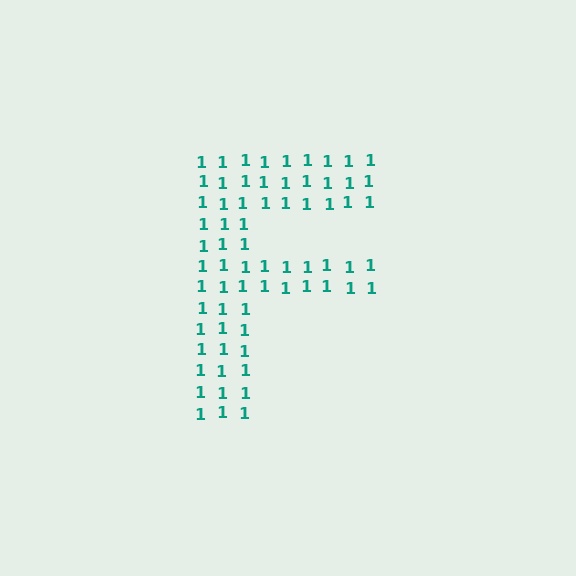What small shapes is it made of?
It is made of small digit 1's.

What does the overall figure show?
The overall figure shows the letter F.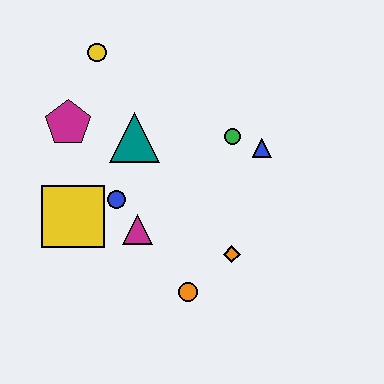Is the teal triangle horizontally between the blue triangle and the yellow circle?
Yes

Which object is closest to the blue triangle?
The green circle is closest to the blue triangle.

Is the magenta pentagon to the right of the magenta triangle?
No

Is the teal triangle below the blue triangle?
No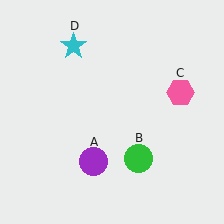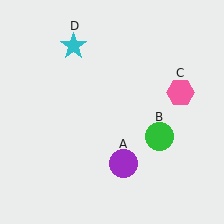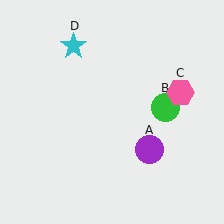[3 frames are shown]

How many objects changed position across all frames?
2 objects changed position: purple circle (object A), green circle (object B).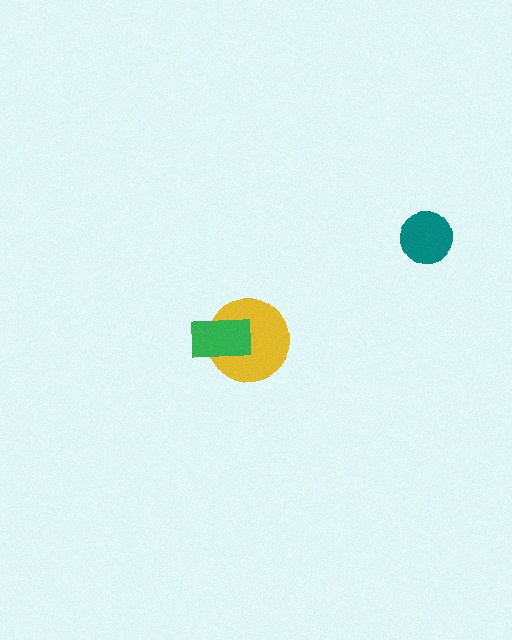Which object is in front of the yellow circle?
The green rectangle is in front of the yellow circle.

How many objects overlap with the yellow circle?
1 object overlaps with the yellow circle.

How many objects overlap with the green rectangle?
1 object overlaps with the green rectangle.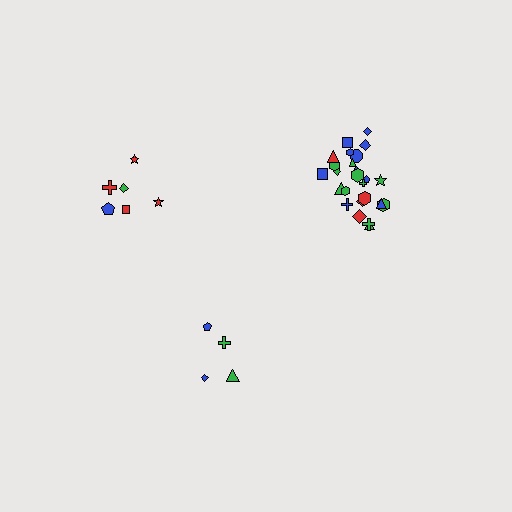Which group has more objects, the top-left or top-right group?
The top-right group.